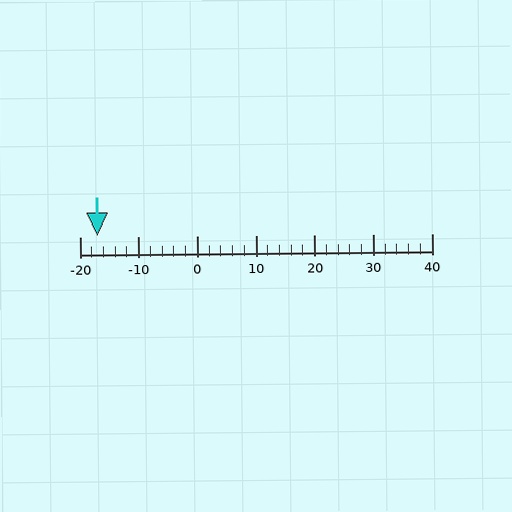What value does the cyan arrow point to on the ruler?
The cyan arrow points to approximately -17.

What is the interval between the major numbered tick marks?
The major tick marks are spaced 10 units apart.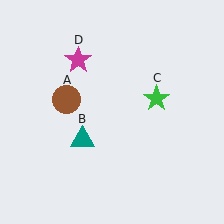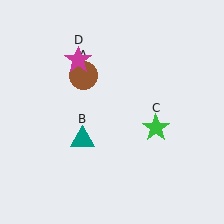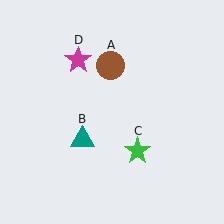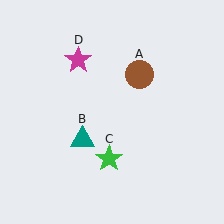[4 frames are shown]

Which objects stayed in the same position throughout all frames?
Teal triangle (object B) and magenta star (object D) remained stationary.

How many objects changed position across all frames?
2 objects changed position: brown circle (object A), green star (object C).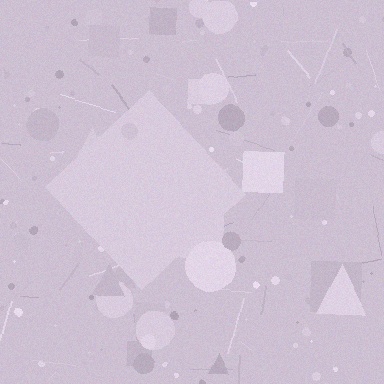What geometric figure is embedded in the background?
A diamond is embedded in the background.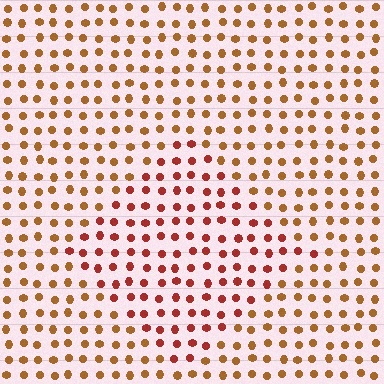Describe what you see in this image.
The image is filled with small brown elements in a uniform arrangement. A diamond-shaped region is visible where the elements are tinted to a slightly different hue, forming a subtle color boundary.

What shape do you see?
I see a diamond.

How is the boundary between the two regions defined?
The boundary is defined purely by a slight shift in hue (about 30 degrees). Spacing, size, and orientation are identical on both sides.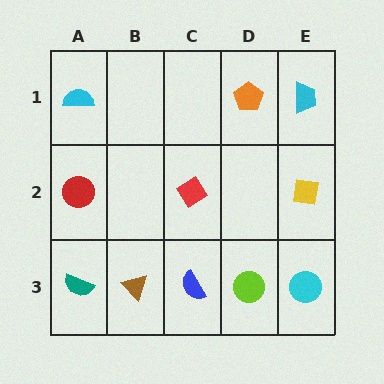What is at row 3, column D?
A lime circle.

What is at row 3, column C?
A blue semicircle.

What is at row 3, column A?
A teal semicircle.